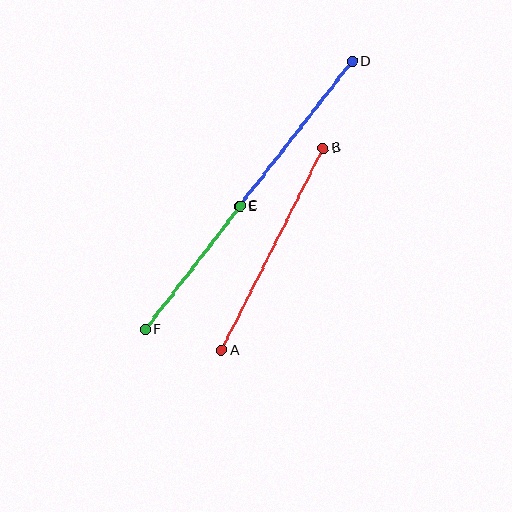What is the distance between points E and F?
The distance is approximately 156 pixels.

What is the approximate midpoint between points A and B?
The midpoint is at approximately (273, 249) pixels.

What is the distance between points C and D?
The distance is approximately 183 pixels.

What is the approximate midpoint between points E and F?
The midpoint is at approximately (193, 268) pixels.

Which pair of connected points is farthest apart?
Points A and B are farthest apart.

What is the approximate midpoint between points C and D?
The midpoint is at approximately (296, 134) pixels.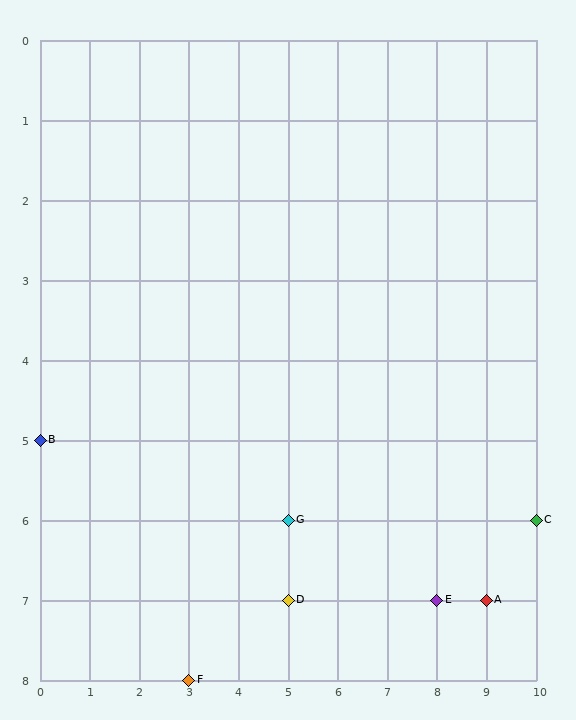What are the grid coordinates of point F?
Point F is at grid coordinates (3, 8).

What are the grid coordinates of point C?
Point C is at grid coordinates (10, 6).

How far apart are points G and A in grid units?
Points G and A are 4 columns and 1 row apart (about 4.1 grid units diagonally).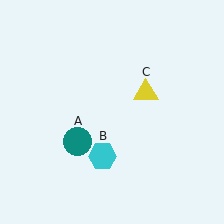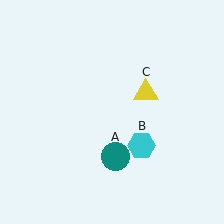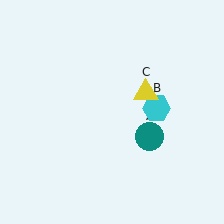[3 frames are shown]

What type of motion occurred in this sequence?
The teal circle (object A), cyan hexagon (object B) rotated counterclockwise around the center of the scene.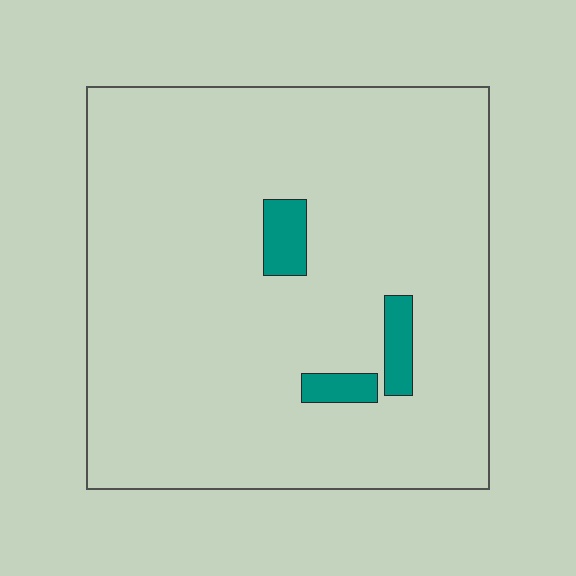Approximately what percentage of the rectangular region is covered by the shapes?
Approximately 5%.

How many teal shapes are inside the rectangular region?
3.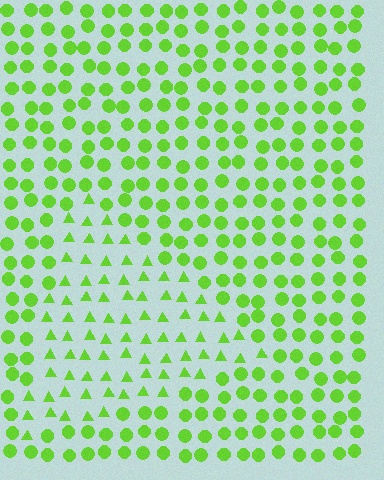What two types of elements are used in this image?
The image uses triangles inside the triangle region and circles outside it.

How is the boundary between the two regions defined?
The boundary is defined by a change in element shape: triangles inside vs. circles outside. All elements share the same color and spacing.